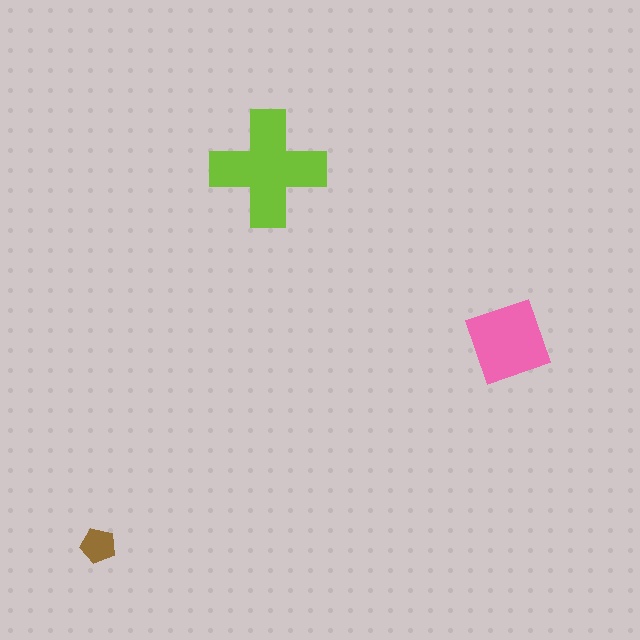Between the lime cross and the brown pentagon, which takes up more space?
The lime cross.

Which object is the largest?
The lime cross.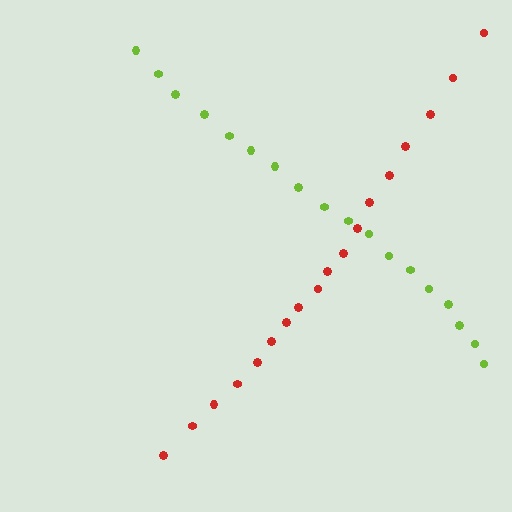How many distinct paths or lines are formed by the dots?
There are 2 distinct paths.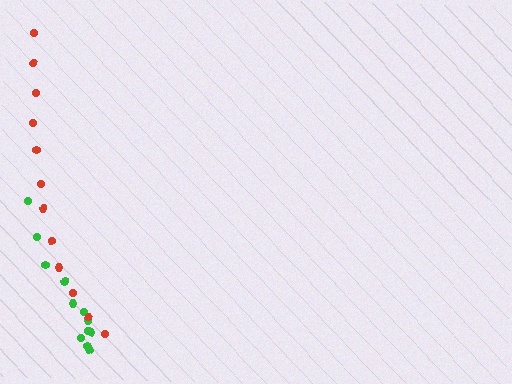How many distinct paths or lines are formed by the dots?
There are 2 distinct paths.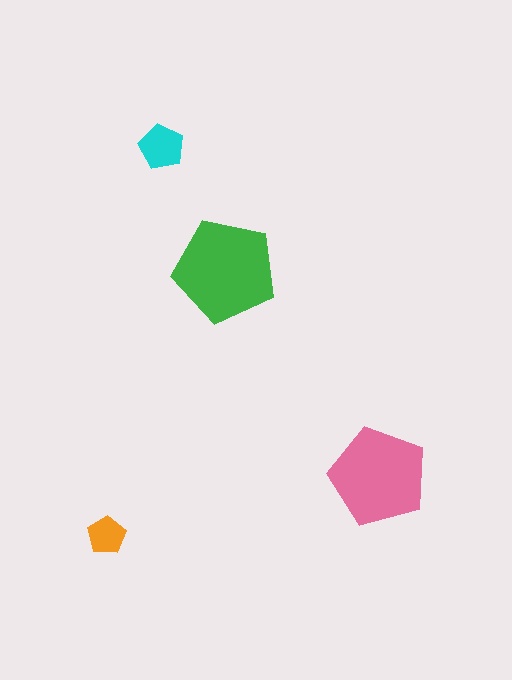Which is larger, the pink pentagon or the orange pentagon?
The pink one.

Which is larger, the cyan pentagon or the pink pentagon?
The pink one.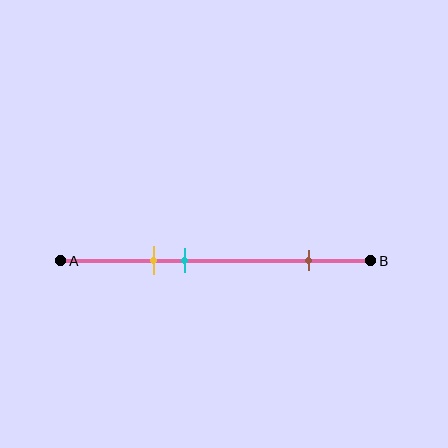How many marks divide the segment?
There are 3 marks dividing the segment.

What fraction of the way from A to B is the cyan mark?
The cyan mark is approximately 40% (0.4) of the way from A to B.